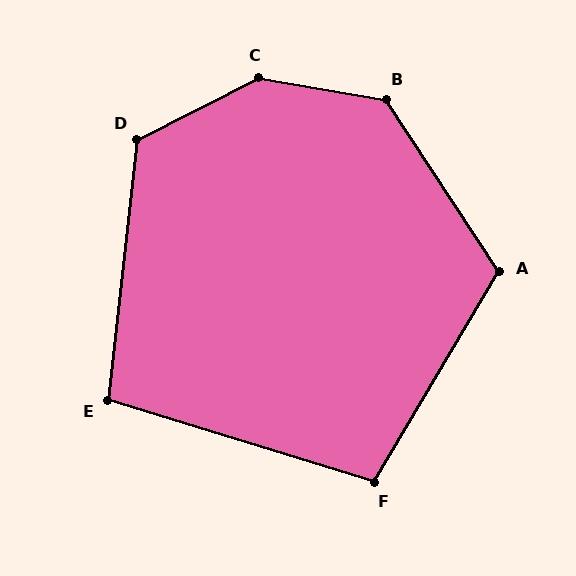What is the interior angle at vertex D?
Approximately 123 degrees (obtuse).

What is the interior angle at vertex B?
Approximately 133 degrees (obtuse).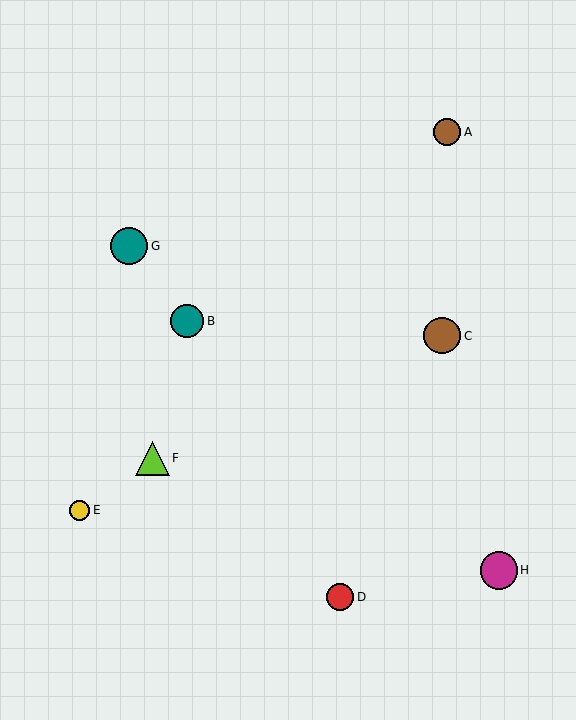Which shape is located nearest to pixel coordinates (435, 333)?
The brown circle (labeled C) at (442, 336) is nearest to that location.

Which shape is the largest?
The teal circle (labeled G) is the largest.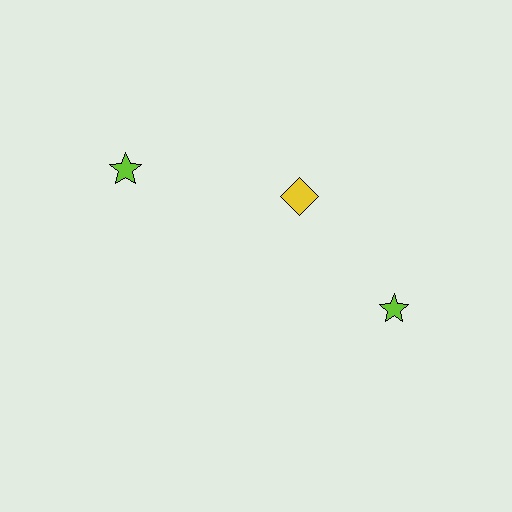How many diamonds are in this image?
There is 1 diamond.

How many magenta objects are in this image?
There are no magenta objects.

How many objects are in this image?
There are 3 objects.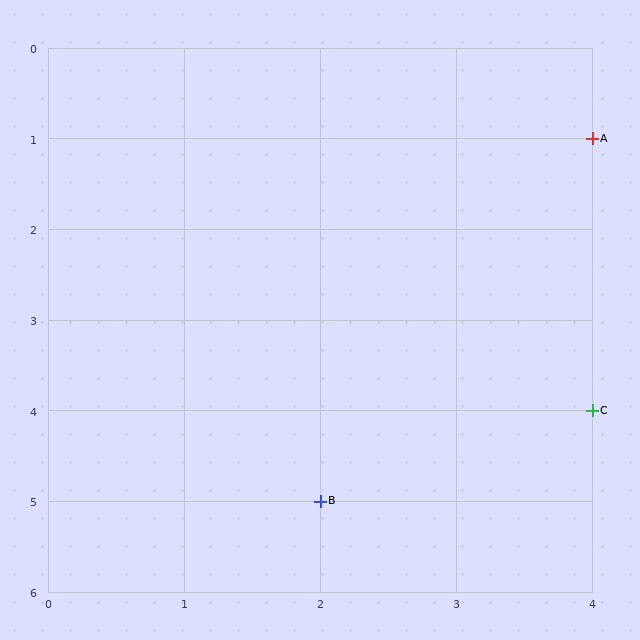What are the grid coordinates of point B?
Point B is at grid coordinates (2, 5).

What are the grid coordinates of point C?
Point C is at grid coordinates (4, 4).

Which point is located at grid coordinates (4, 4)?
Point C is at (4, 4).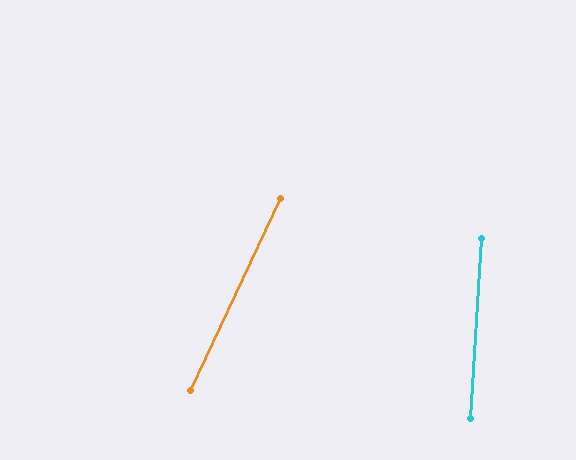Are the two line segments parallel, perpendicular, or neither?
Neither parallel nor perpendicular — they differ by about 22°.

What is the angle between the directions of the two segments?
Approximately 22 degrees.